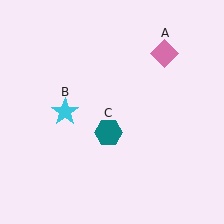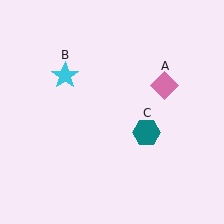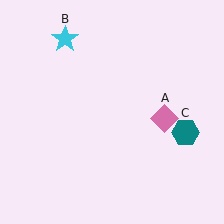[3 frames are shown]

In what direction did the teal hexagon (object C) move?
The teal hexagon (object C) moved right.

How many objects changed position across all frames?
3 objects changed position: pink diamond (object A), cyan star (object B), teal hexagon (object C).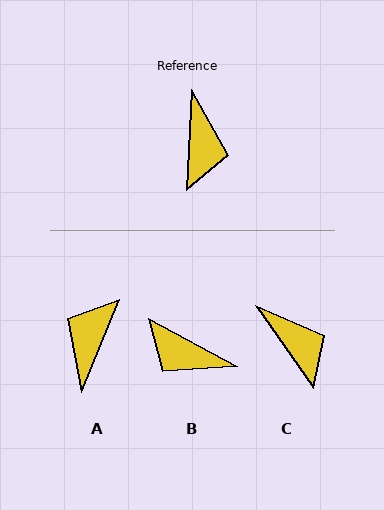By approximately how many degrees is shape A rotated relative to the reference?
Approximately 161 degrees counter-clockwise.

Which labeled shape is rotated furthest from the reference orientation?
A, about 161 degrees away.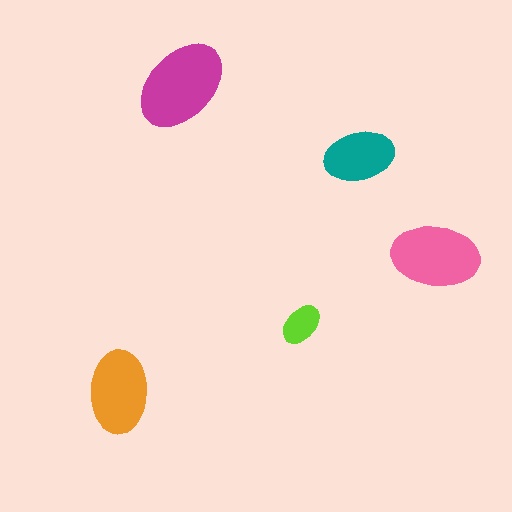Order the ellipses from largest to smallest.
the magenta one, the pink one, the orange one, the teal one, the lime one.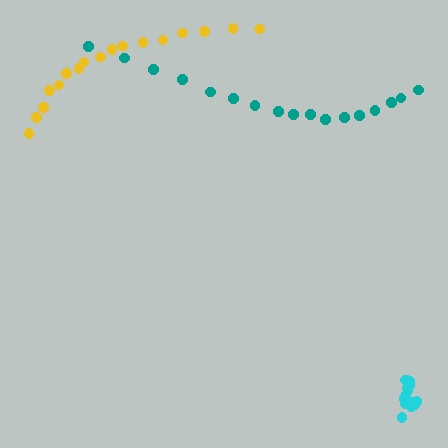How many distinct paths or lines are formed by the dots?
There are 3 distinct paths.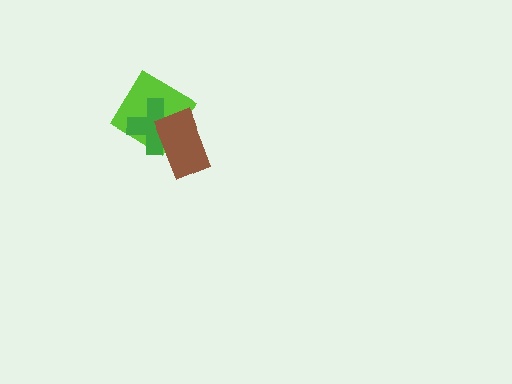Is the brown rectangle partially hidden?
No, no other shape covers it.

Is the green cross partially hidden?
Yes, it is partially covered by another shape.